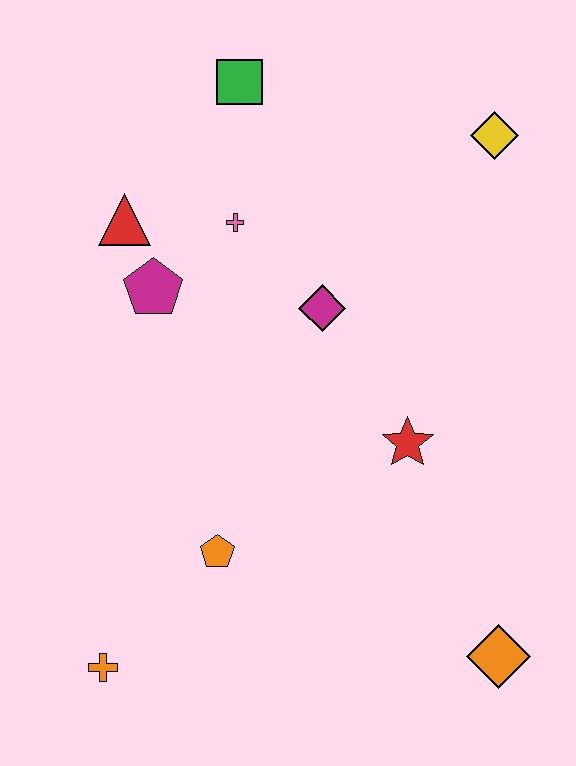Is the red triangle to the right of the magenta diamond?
No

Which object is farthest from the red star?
The green square is farthest from the red star.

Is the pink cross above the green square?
No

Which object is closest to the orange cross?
The orange pentagon is closest to the orange cross.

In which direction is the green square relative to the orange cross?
The green square is above the orange cross.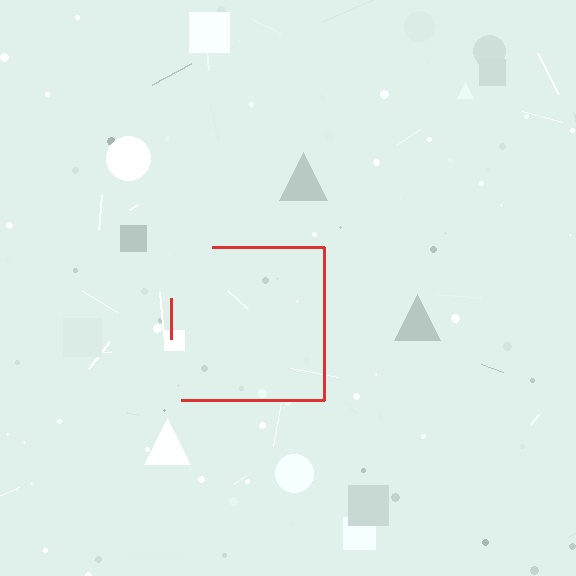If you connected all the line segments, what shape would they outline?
They would outline a square.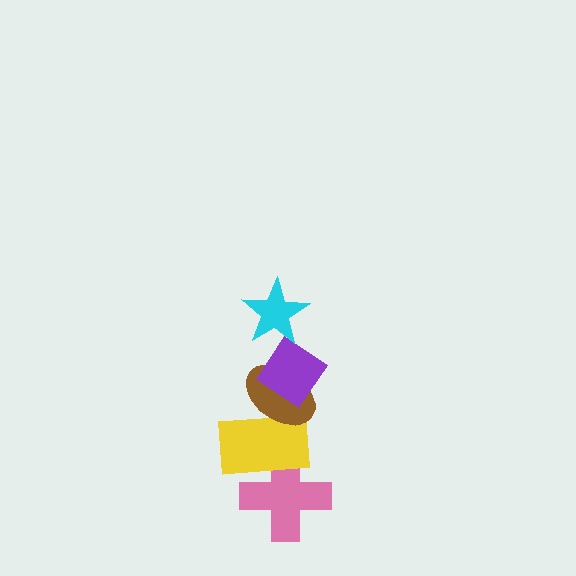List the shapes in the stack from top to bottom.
From top to bottom: the cyan star, the purple diamond, the brown ellipse, the yellow rectangle, the pink cross.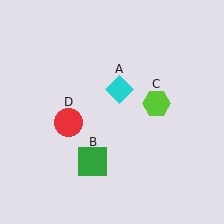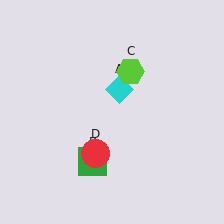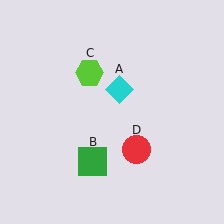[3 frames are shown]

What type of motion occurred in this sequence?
The lime hexagon (object C), red circle (object D) rotated counterclockwise around the center of the scene.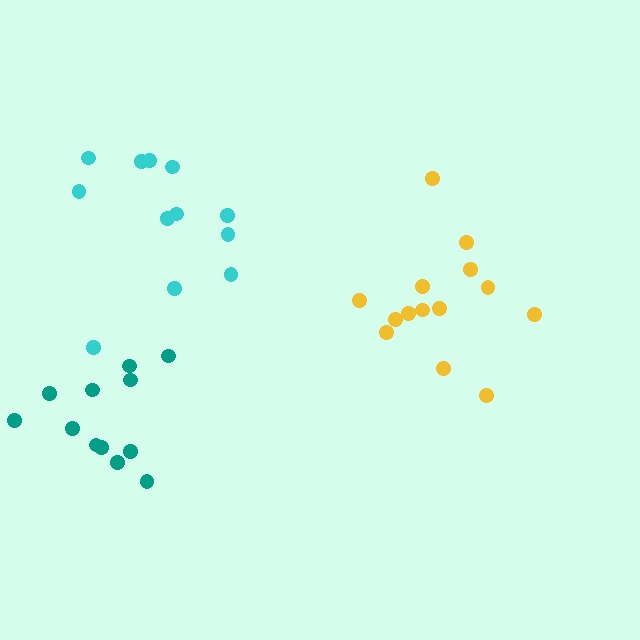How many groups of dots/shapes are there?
There are 3 groups.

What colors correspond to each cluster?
The clusters are colored: cyan, teal, yellow.